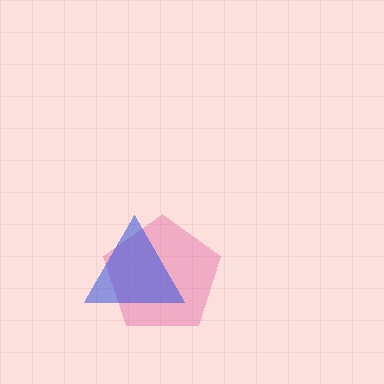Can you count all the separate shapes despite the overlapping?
Yes, there are 2 separate shapes.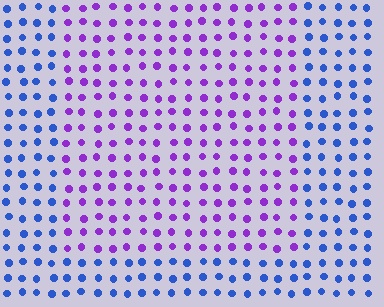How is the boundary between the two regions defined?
The boundary is defined purely by a slight shift in hue (about 54 degrees). Spacing, size, and orientation are identical on both sides.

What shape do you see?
I see a rectangle.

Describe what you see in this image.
The image is filled with small blue elements in a uniform arrangement. A rectangle-shaped region is visible where the elements are tinted to a slightly different hue, forming a subtle color boundary.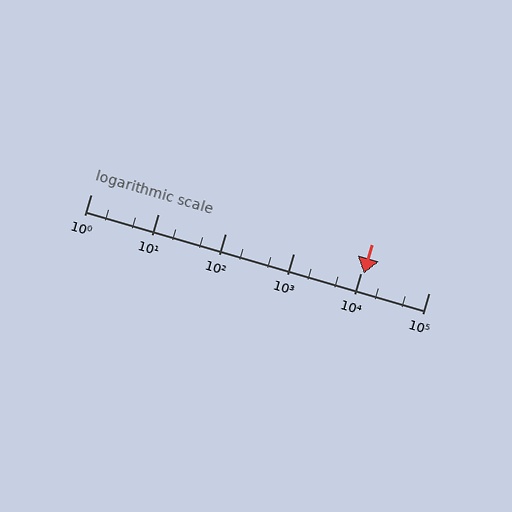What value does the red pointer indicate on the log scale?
The pointer indicates approximately 11000.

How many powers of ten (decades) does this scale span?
The scale spans 5 decades, from 1 to 100000.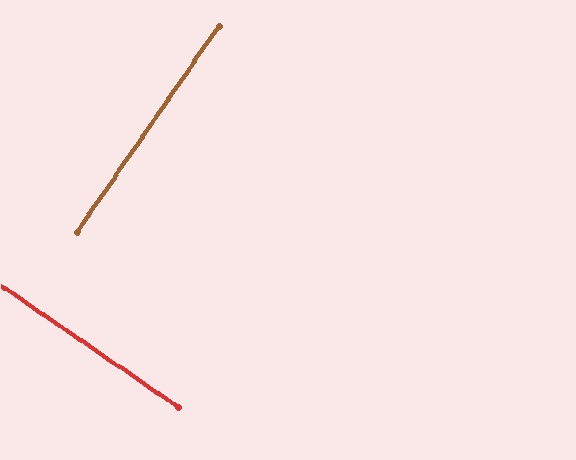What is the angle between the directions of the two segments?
Approximately 90 degrees.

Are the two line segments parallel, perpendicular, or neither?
Perpendicular — they meet at approximately 90°.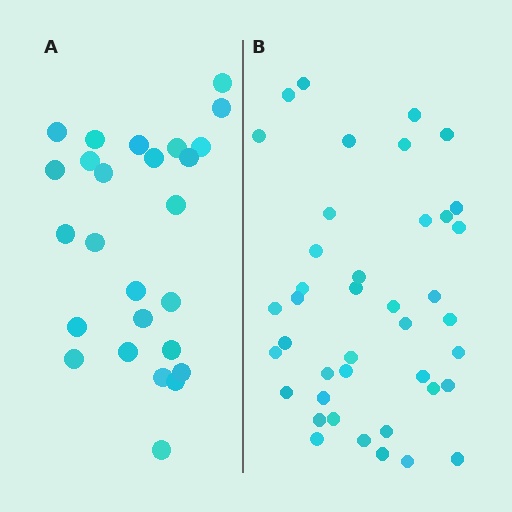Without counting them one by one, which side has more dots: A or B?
Region B (the right region) has more dots.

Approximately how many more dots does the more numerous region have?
Region B has approximately 15 more dots than region A.